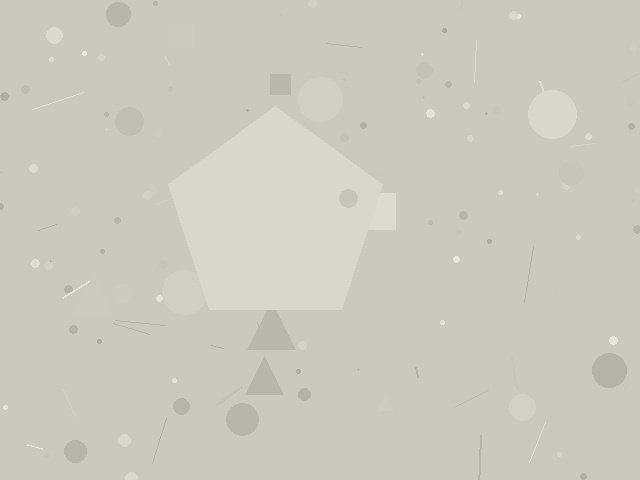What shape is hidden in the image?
A pentagon is hidden in the image.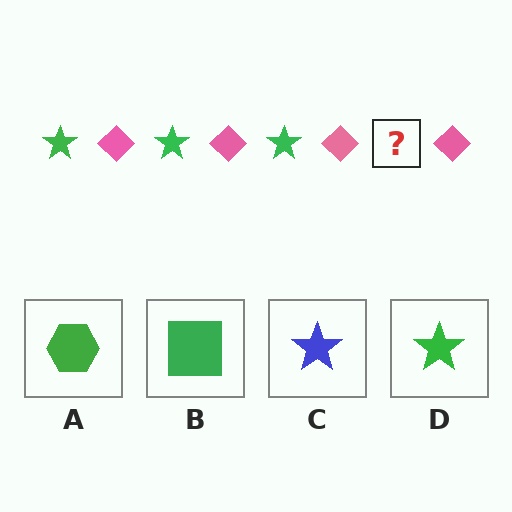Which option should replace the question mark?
Option D.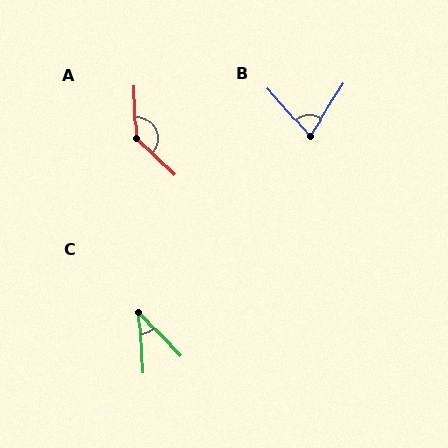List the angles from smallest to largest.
C (40°), B (75°), A (136°).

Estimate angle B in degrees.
Approximately 75 degrees.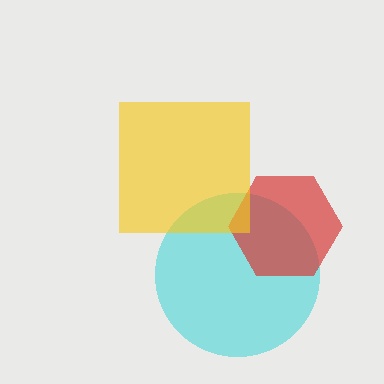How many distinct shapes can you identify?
There are 3 distinct shapes: a cyan circle, a red hexagon, a yellow square.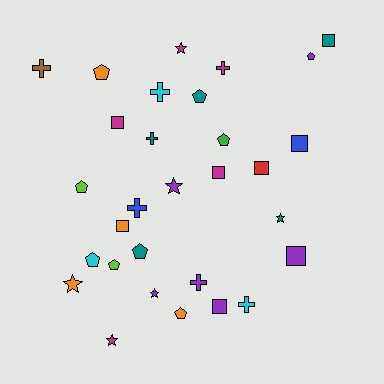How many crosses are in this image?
There are 7 crosses.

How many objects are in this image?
There are 30 objects.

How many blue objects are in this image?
There are 2 blue objects.